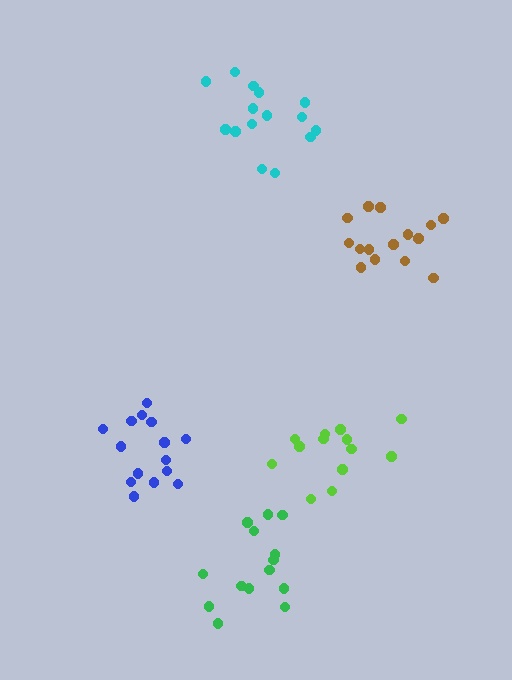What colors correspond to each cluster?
The clusters are colored: cyan, blue, lime, brown, green.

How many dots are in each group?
Group 1: 15 dots, Group 2: 15 dots, Group 3: 13 dots, Group 4: 15 dots, Group 5: 14 dots (72 total).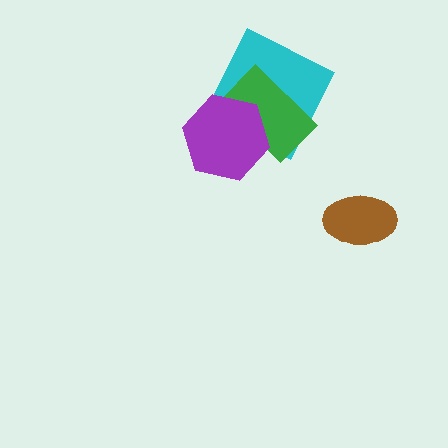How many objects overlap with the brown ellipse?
0 objects overlap with the brown ellipse.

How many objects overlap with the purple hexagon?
2 objects overlap with the purple hexagon.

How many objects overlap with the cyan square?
2 objects overlap with the cyan square.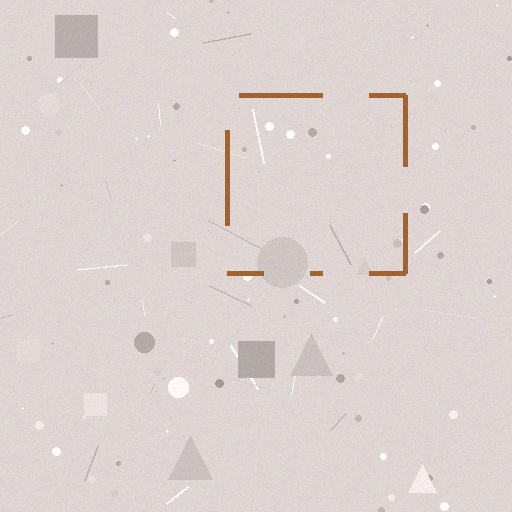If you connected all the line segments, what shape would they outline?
They would outline a square.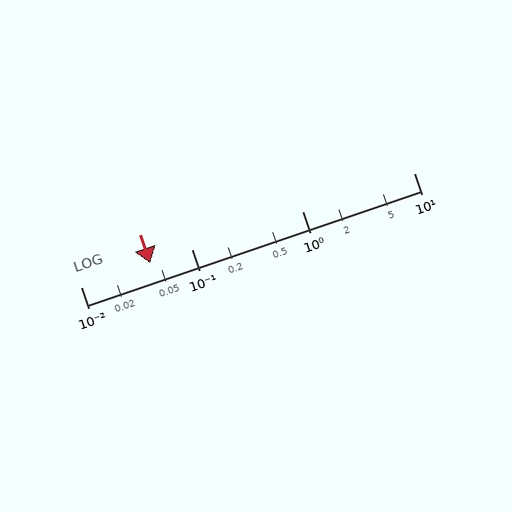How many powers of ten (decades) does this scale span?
The scale spans 3 decades, from 0.01 to 10.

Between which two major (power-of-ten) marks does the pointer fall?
The pointer is between 0.01 and 0.1.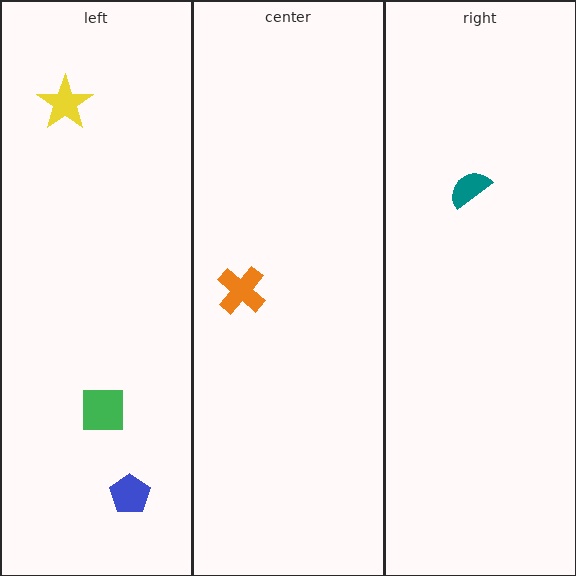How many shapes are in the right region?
1.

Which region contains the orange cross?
The center region.